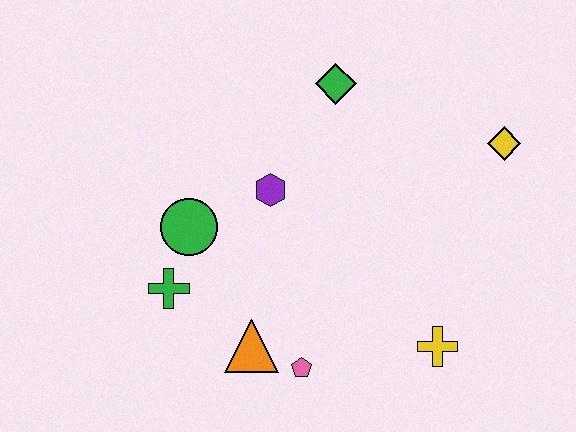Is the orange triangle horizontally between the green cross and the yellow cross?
Yes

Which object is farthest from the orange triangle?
The yellow diamond is farthest from the orange triangle.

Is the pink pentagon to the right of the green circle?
Yes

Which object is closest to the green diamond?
The purple hexagon is closest to the green diamond.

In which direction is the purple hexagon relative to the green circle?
The purple hexagon is to the right of the green circle.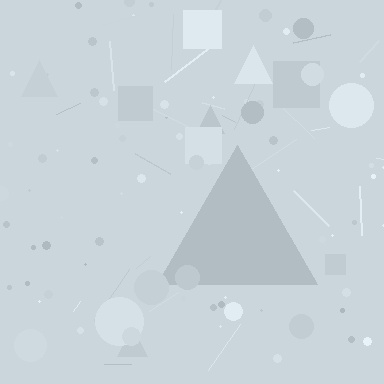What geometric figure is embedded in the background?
A triangle is embedded in the background.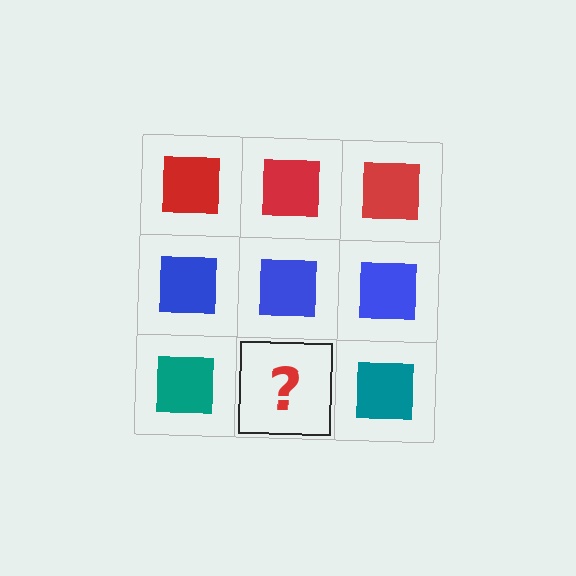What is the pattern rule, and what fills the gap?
The rule is that each row has a consistent color. The gap should be filled with a teal square.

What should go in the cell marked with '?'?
The missing cell should contain a teal square.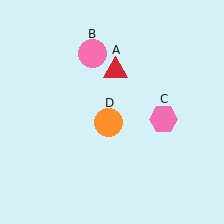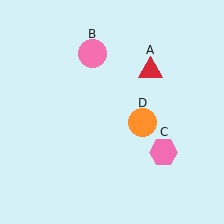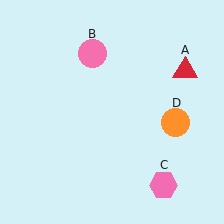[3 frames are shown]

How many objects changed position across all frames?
3 objects changed position: red triangle (object A), pink hexagon (object C), orange circle (object D).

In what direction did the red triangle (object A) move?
The red triangle (object A) moved right.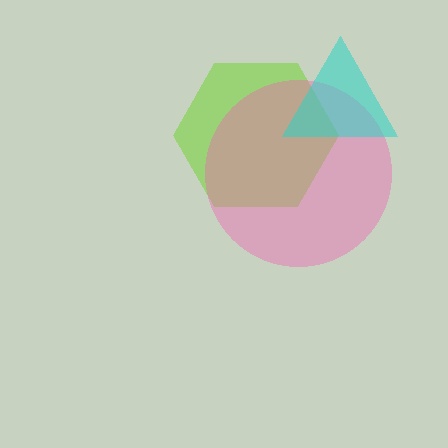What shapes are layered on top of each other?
The layered shapes are: a lime hexagon, a pink circle, a cyan triangle.